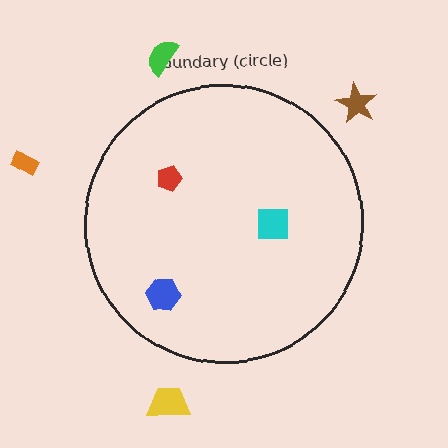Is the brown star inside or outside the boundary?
Outside.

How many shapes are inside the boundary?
3 inside, 4 outside.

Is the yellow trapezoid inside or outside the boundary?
Outside.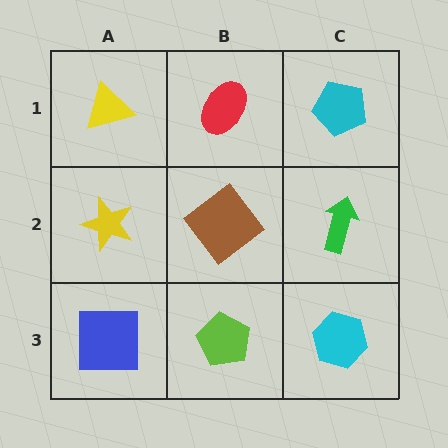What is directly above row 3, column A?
A yellow star.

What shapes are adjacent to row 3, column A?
A yellow star (row 2, column A), a lime pentagon (row 3, column B).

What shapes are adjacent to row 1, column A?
A yellow star (row 2, column A), a red ellipse (row 1, column B).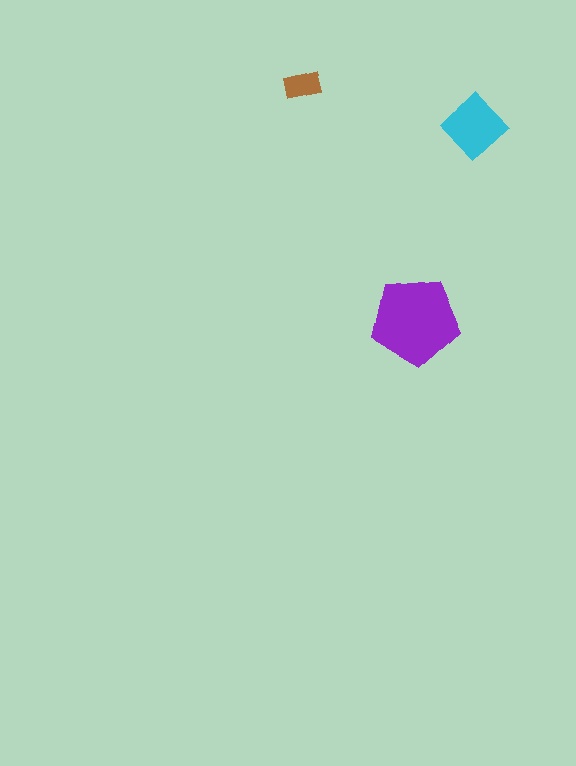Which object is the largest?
The purple pentagon.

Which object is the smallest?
The brown rectangle.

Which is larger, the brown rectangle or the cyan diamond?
The cyan diamond.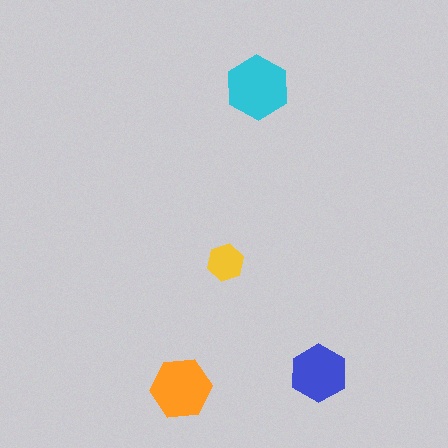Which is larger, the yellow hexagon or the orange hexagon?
The orange one.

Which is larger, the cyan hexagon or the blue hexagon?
The cyan one.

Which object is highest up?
The cyan hexagon is topmost.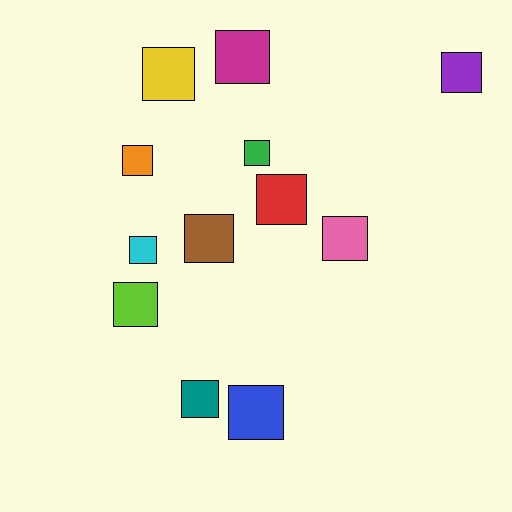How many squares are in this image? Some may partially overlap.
There are 12 squares.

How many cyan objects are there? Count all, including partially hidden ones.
There is 1 cyan object.